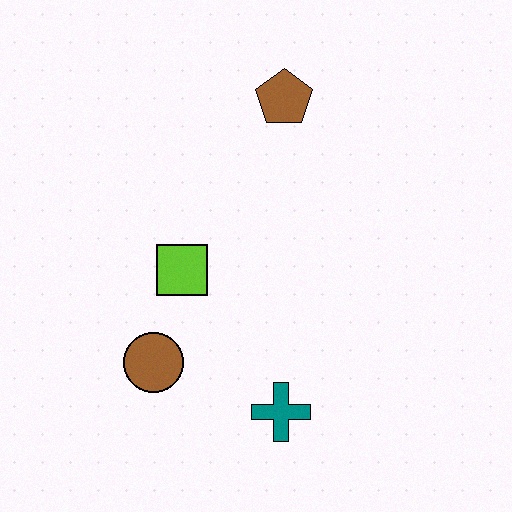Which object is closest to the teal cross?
The brown circle is closest to the teal cross.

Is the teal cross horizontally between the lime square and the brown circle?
No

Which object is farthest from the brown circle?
The brown pentagon is farthest from the brown circle.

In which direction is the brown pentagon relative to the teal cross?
The brown pentagon is above the teal cross.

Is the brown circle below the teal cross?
No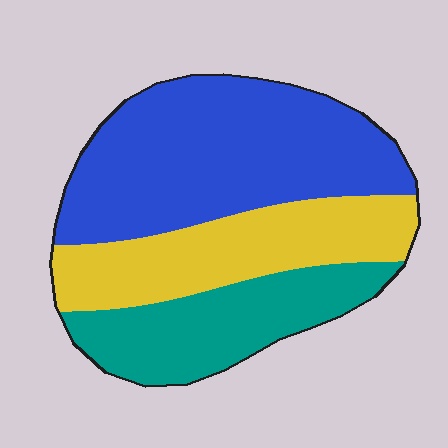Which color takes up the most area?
Blue, at roughly 45%.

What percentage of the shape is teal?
Teal covers 25% of the shape.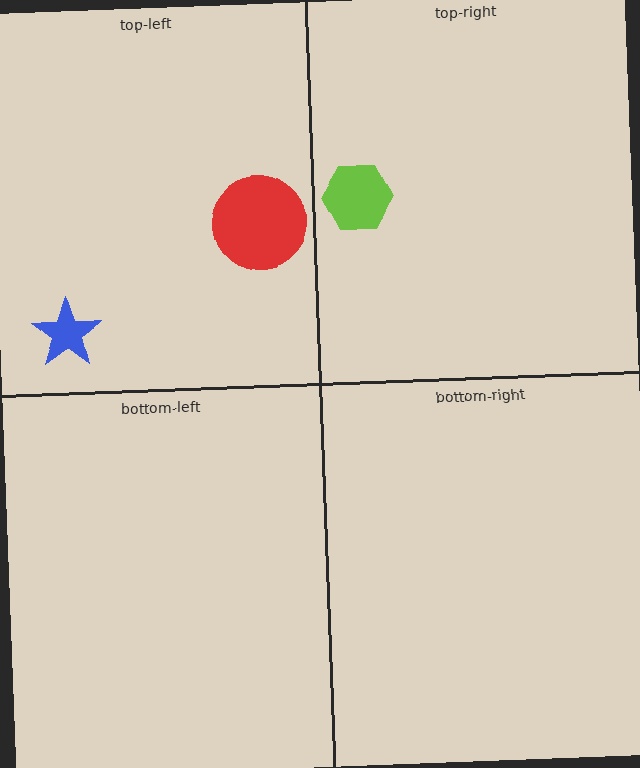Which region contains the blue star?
The top-left region.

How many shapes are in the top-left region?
2.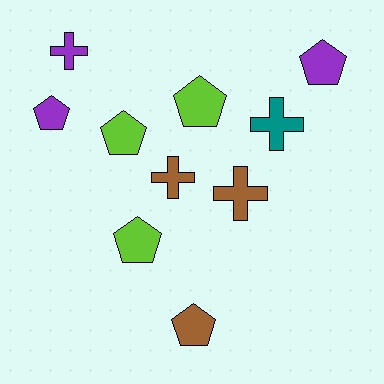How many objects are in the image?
There are 10 objects.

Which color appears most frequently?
Brown, with 3 objects.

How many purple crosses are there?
There is 1 purple cross.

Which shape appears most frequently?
Pentagon, with 6 objects.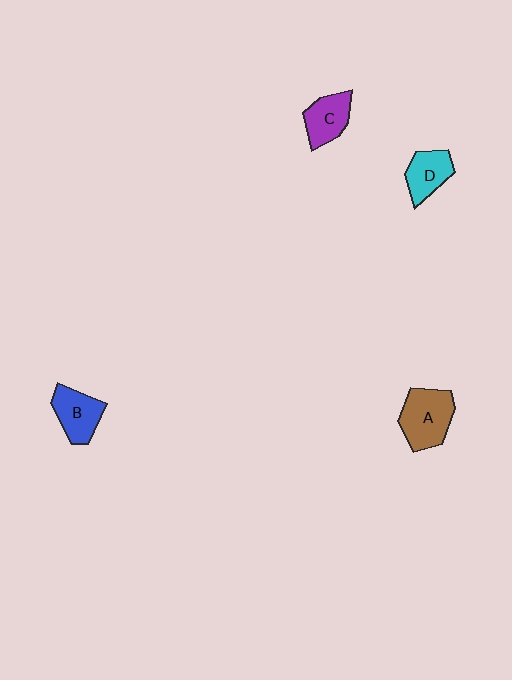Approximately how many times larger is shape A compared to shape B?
Approximately 1.3 times.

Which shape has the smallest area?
Shape D (cyan).